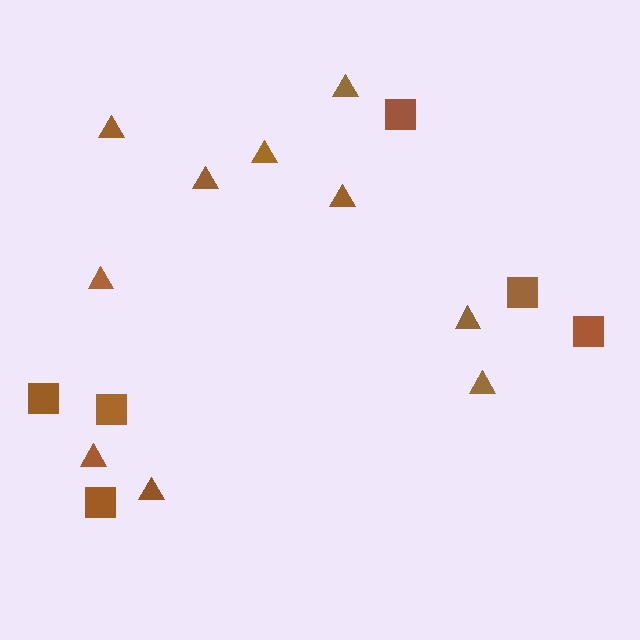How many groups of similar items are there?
There are 2 groups: one group of triangles (10) and one group of squares (6).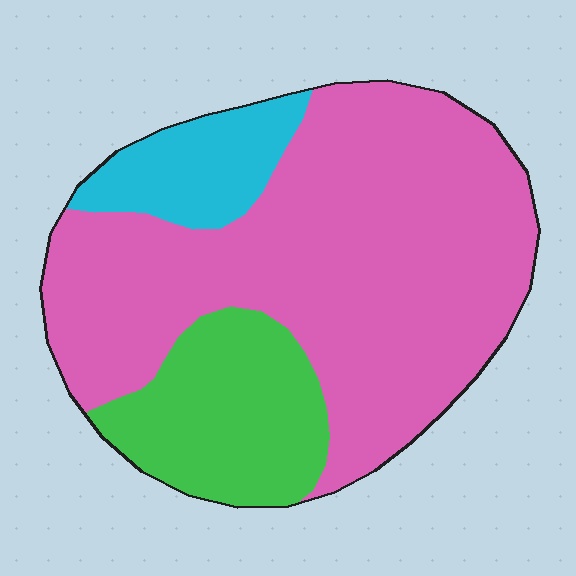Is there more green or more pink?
Pink.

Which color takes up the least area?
Cyan, at roughly 10%.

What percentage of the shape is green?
Green covers around 20% of the shape.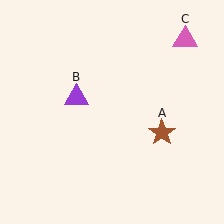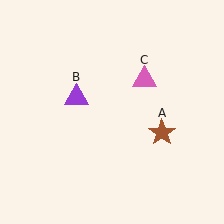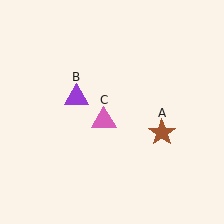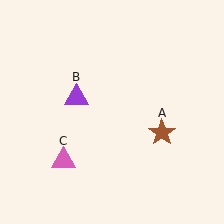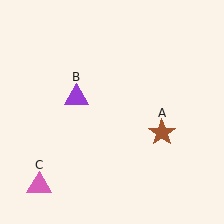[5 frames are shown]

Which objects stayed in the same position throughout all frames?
Brown star (object A) and purple triangle (object B) remained stationary.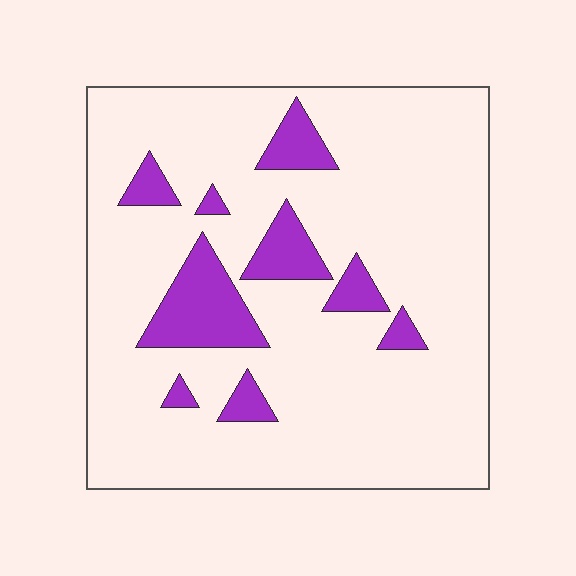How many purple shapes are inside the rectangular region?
9.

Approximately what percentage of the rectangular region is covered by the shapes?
Approximately 15%.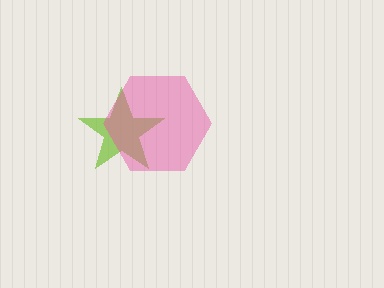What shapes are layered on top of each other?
The layered shapes are: a lime star, a pink hexagon.